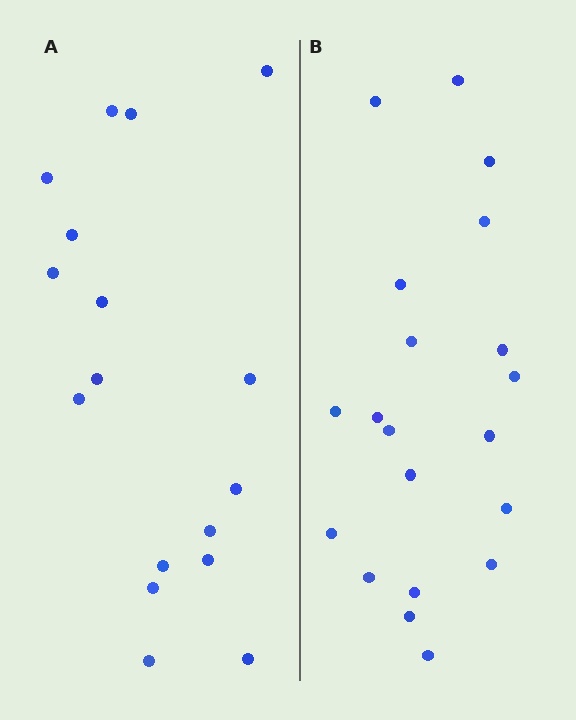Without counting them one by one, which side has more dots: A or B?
Region B (the right region) has more dots.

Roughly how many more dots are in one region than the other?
Region B has just a few more — roughly 2 or 3 more dots than region A.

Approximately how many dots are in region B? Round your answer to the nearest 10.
About 20 dots.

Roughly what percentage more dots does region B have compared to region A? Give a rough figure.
About 20% more.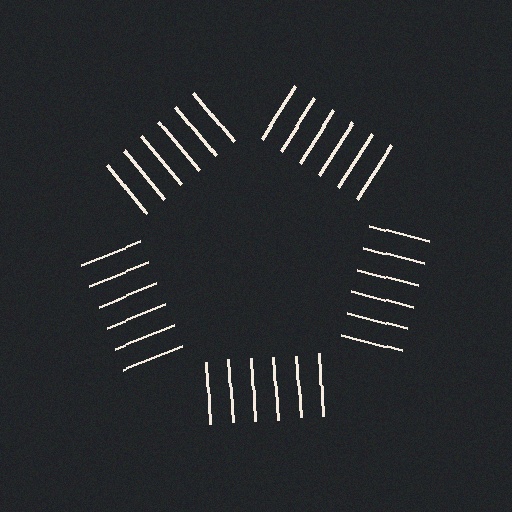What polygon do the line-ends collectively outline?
An illusory pentagon — the line segments terminate on its edges but no continuous stroke is drawn.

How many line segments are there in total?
30 — 6 along each of the 5 edges.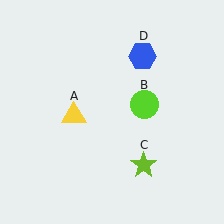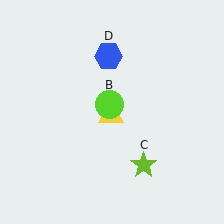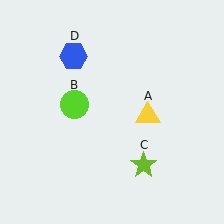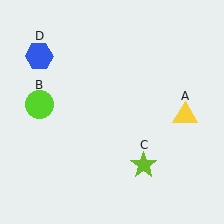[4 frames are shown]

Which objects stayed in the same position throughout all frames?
Lime star (object C) remained stationary.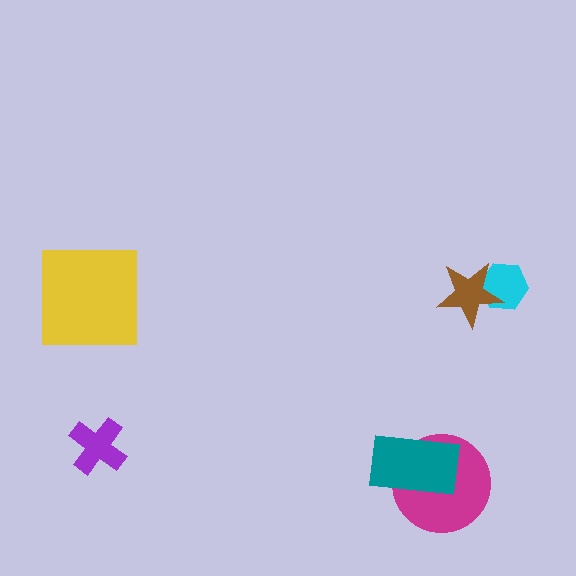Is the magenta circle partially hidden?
Yes, it is partially covered by another shape.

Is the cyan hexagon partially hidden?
Yes, it is partially covered by another shape.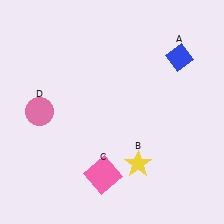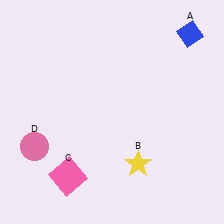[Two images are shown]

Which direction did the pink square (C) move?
The pink square (C) moved left.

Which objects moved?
The objects that moved are: the blue diamond (A), the pink square (C), the pink circle (D).